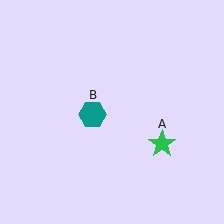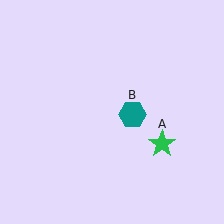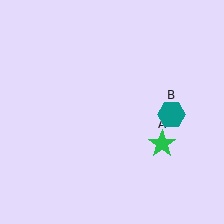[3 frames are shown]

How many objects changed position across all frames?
1 object changed position: teal hexagon (object B).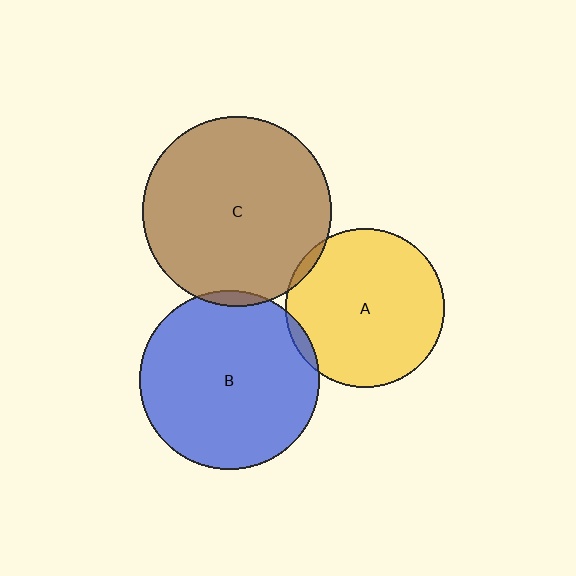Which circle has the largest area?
Circle C (brown).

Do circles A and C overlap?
Yes.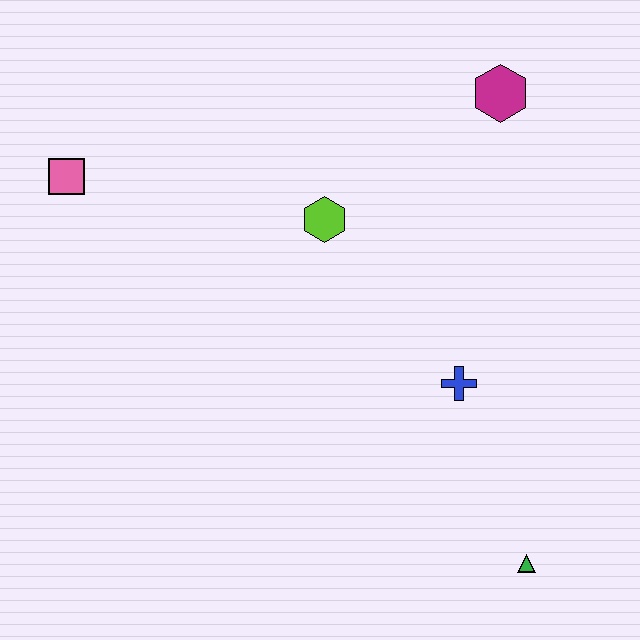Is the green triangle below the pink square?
Yes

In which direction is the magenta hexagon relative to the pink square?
The magenta hexagon is to the right of the pink square.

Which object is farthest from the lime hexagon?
The green triangle is farthest from the lime hexagon.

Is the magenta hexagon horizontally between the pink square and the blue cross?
No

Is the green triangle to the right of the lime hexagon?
Yes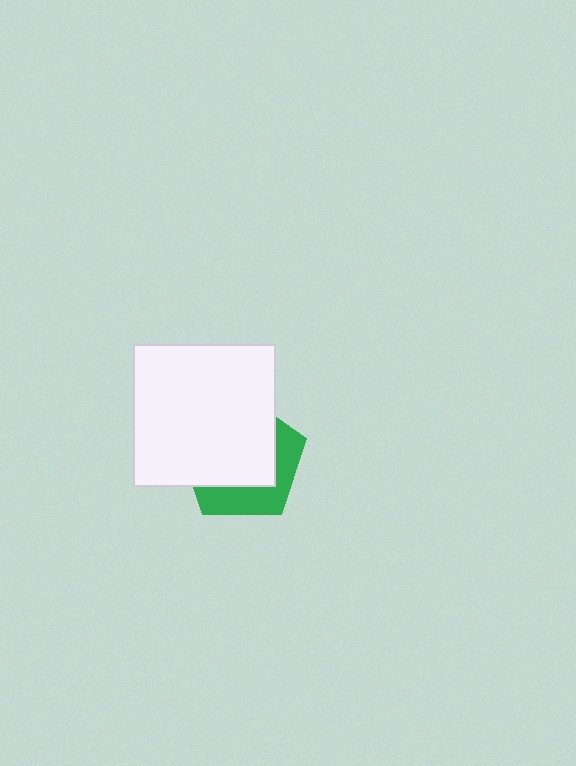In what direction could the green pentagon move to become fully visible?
The green pentagon could move toward the lower-right. That would shift it out from behind the white square entirely.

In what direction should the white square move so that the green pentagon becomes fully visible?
The white square should move toward the upper-left. That is the shortest direction to clear the overlap and leave the green pentagon fully visible.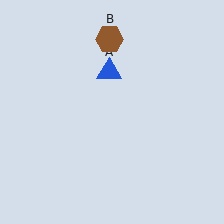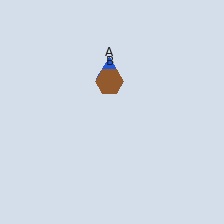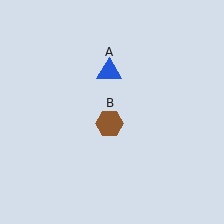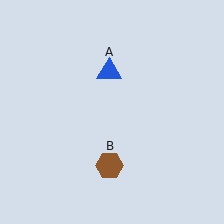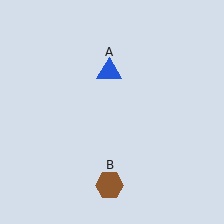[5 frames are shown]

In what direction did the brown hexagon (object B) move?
The brown hexagon (object B) moved down.